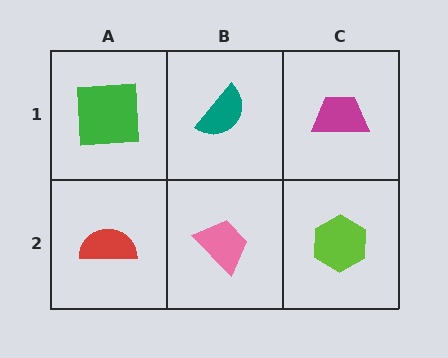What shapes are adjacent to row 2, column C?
A magenta trapezoid (row 1, column C), a pink trapezoid (row 2, column B).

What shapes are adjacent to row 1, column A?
A red semicircle (row 2, column A), a teal semicircle (row 1, column B).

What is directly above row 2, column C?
A magenta trapezoid.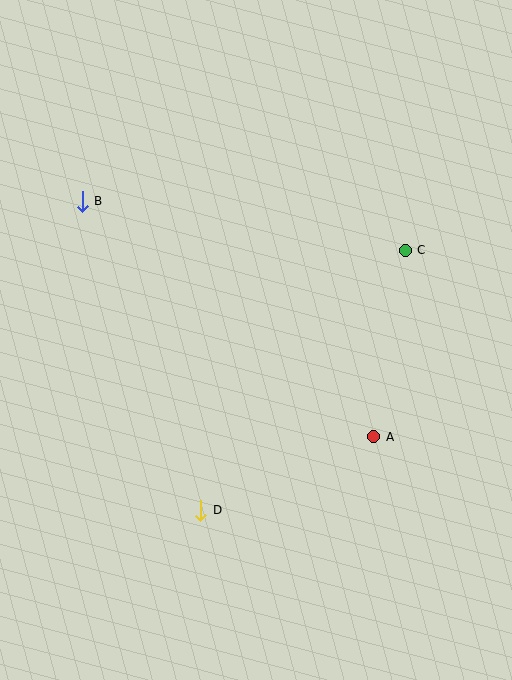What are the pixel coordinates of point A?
Point A is at (374, 437).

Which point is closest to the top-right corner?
Point C is closest to the top-right corner.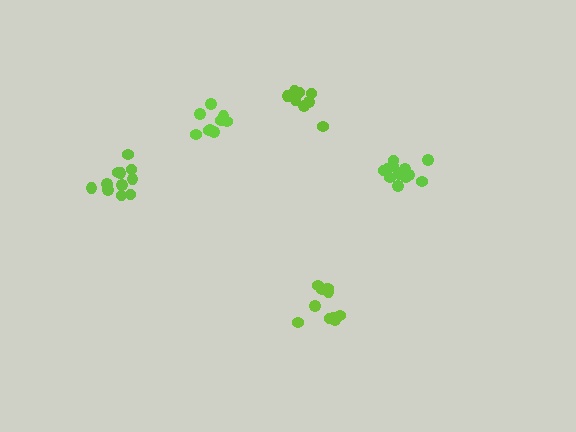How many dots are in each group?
Group 1: 9 dots, Group 2: 12 dots, Group 3: 9 dots, Group 4: 11 dots, Group 5: 11 dots (52 total).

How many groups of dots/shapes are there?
There are 5 groups.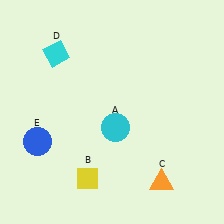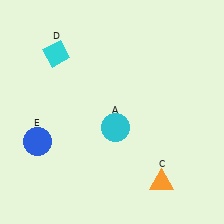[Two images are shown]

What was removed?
The yellow diamond (B) was removed in Image 2.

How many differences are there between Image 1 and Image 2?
There is 1 difference between the two images.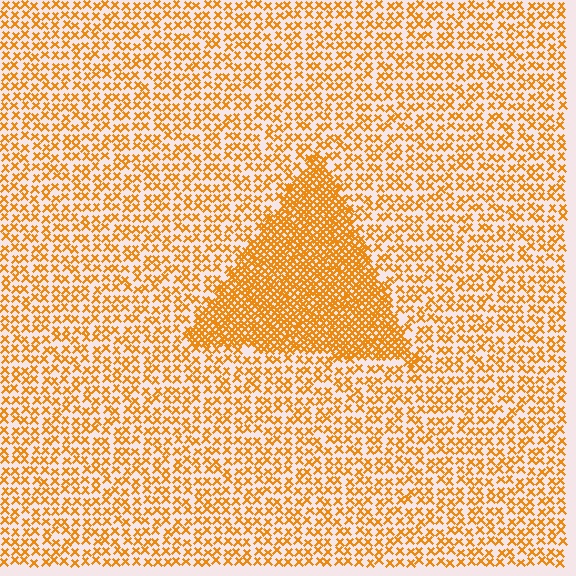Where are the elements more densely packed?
The elements are more densely packed inside the triangle boundary.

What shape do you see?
I see a triangle.